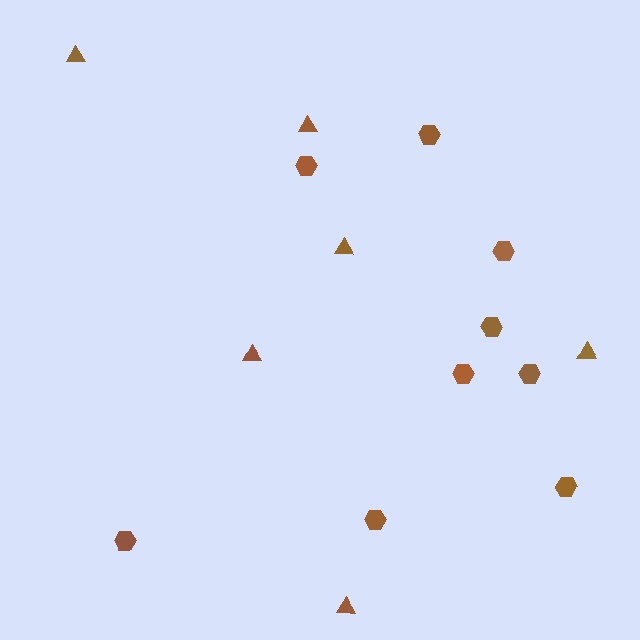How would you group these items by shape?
There are 2 groups: one group of triangles (6) and one group of hexagons (9).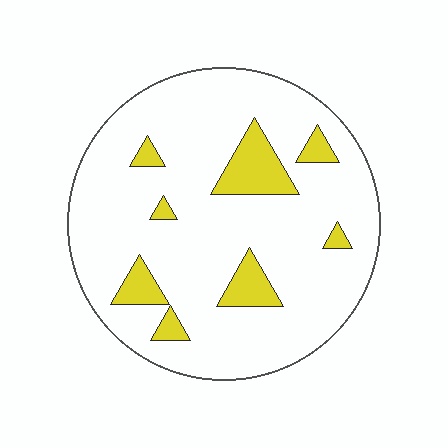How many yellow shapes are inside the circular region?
8.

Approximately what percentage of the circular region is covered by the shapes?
Approximately 15%.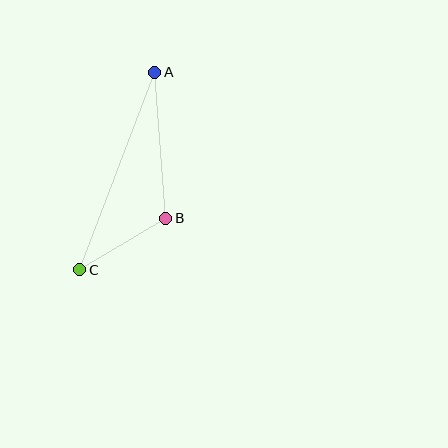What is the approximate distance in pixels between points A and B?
The distance between A and B is approximately 146 pixels.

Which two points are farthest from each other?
Points A and C are farthest from each other.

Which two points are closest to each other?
Points B and C are closest to each other.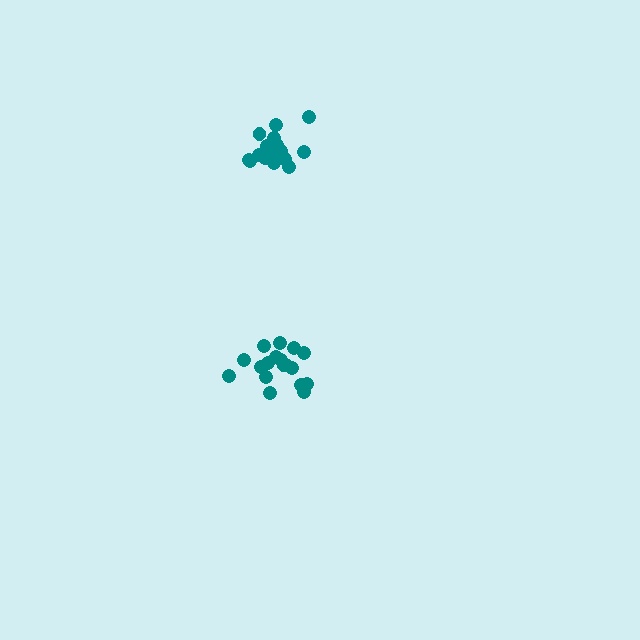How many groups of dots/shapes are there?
There are 2 groups.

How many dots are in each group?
Group 1: 17 dots, Group 2: 18 dots (35 total).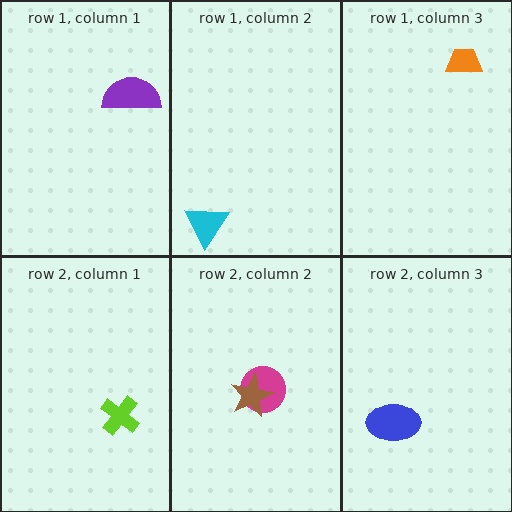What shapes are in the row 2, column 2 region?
The magenta circle, the brown star.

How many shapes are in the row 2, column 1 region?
1.